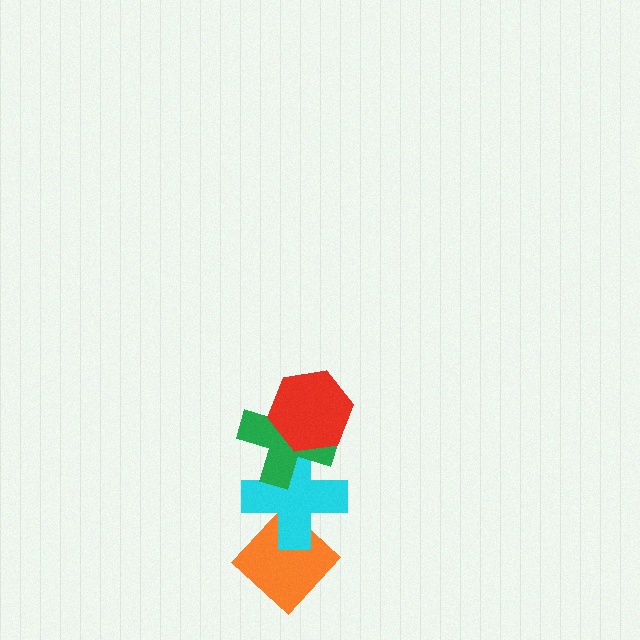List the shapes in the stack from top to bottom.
From top to bottom: the red hexagon, the green cross, the cyan cross, the orange diamond.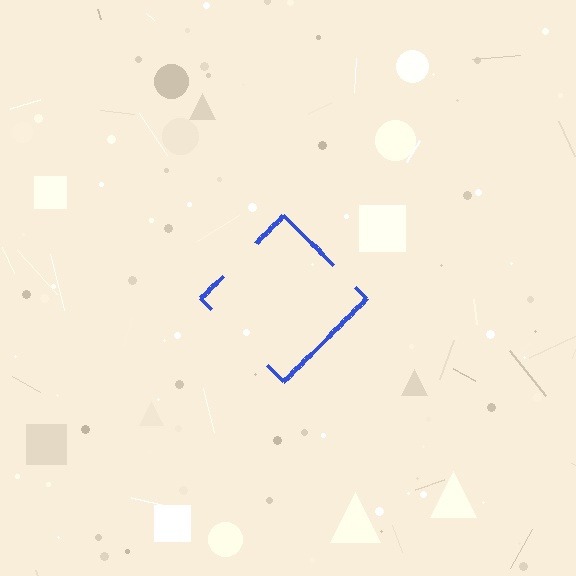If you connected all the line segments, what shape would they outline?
They would outline a diamond.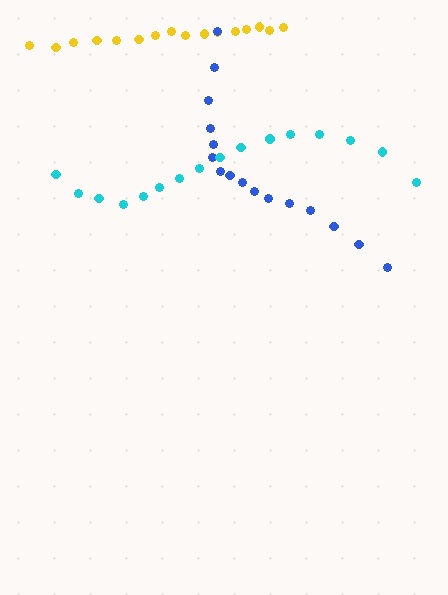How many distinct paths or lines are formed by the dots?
There are 3 distinct paths.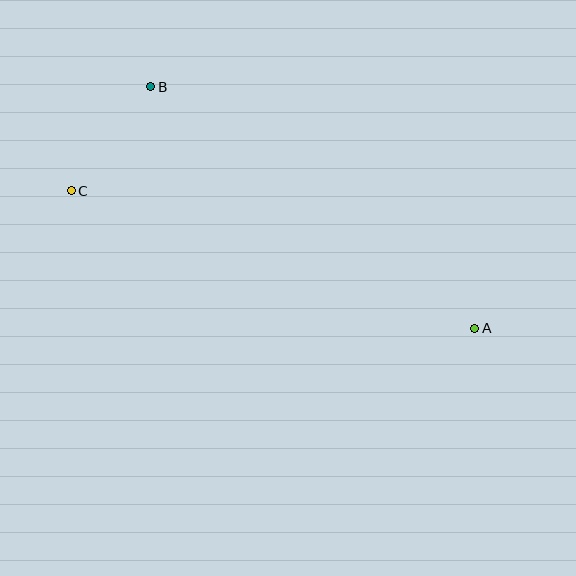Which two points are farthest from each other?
Points A and C are farthest from each other.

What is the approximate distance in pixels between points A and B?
The distance between A and B is approximately 404 pixels.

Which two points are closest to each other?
Points B and C are closest to each other.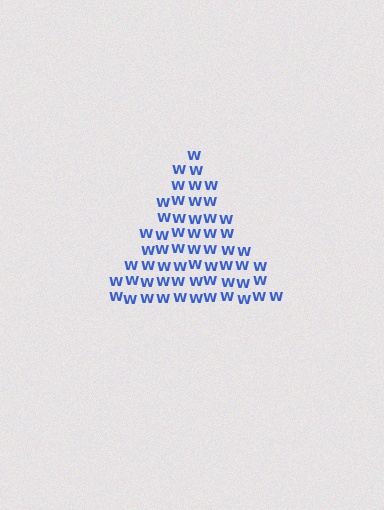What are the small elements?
The small elements are letter W's.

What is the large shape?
The large shape is a triangle.